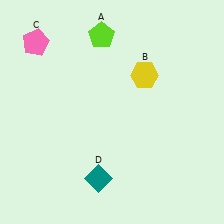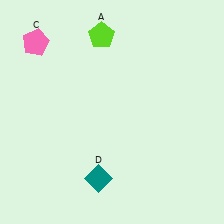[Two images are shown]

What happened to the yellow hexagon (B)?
The yellow hexagon (B) was removed in Image 2. It was in the top-right area of Image 1.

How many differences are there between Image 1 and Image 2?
There is 1 difference between the two images.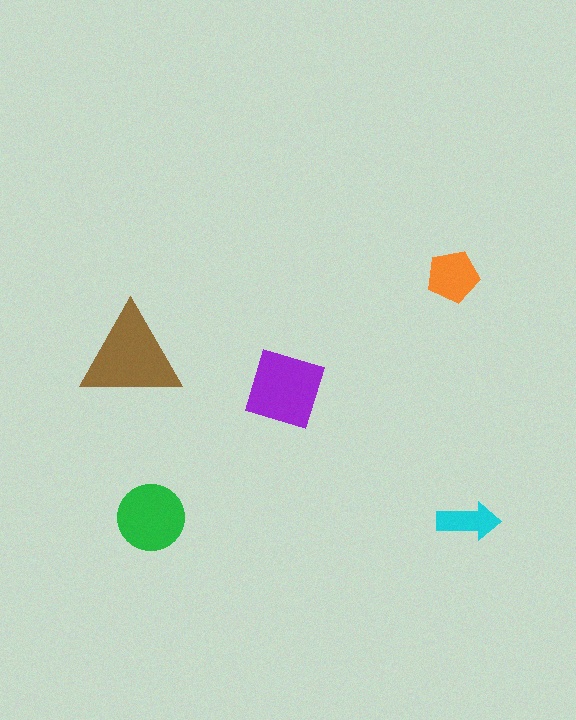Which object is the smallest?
The cyan arrow.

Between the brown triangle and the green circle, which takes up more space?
The brown triangle.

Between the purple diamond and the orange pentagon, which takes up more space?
The purple diamond.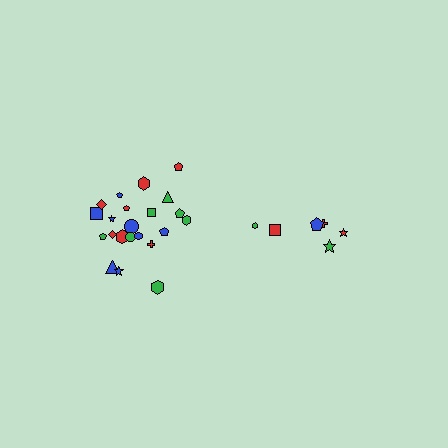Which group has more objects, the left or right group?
The left group.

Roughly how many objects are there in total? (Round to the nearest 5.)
Roughly 30 objects in total.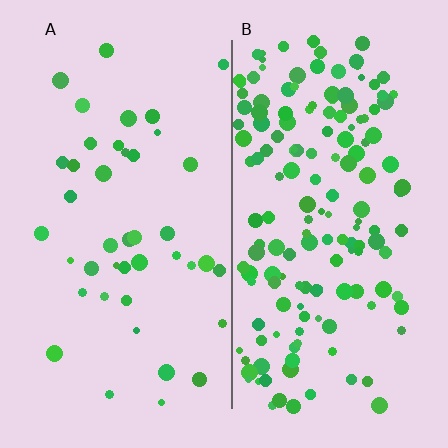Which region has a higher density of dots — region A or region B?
B (the right).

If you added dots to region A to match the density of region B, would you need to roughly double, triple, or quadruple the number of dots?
Approximately quadruple.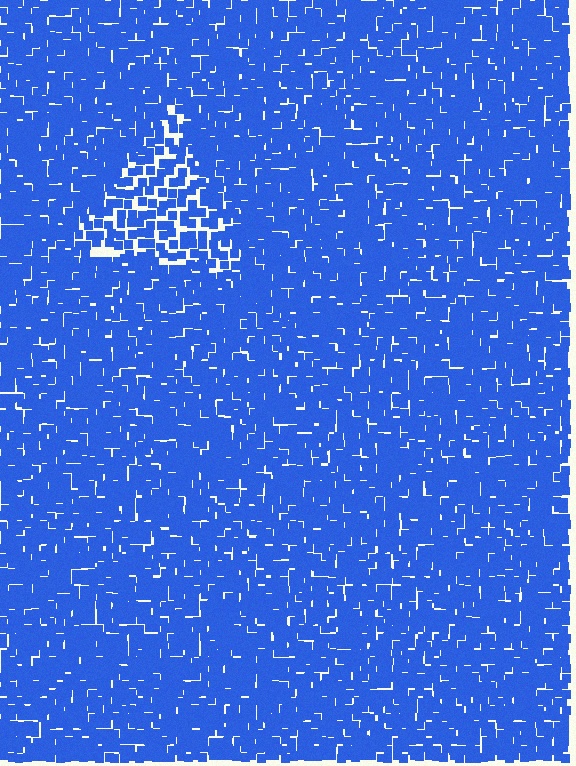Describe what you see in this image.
The image contains small blue elements arranged at two different densities. A triangle-shaped region is visible where the elements are less densely packed than the surrounding area.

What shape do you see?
I see a triangle.